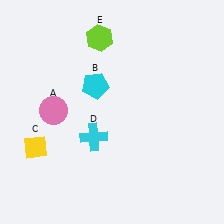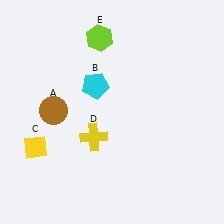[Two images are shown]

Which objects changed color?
A changed from pink to brown. D changed from cyan to yellow.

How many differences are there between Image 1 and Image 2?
There are 2 differences between the two images.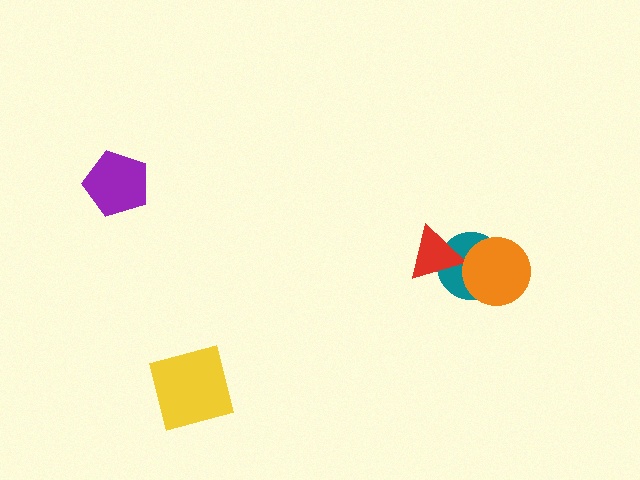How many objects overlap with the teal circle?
2 objects overlap with the teal circle.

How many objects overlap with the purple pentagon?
0 objects overlap with the purple pentagon.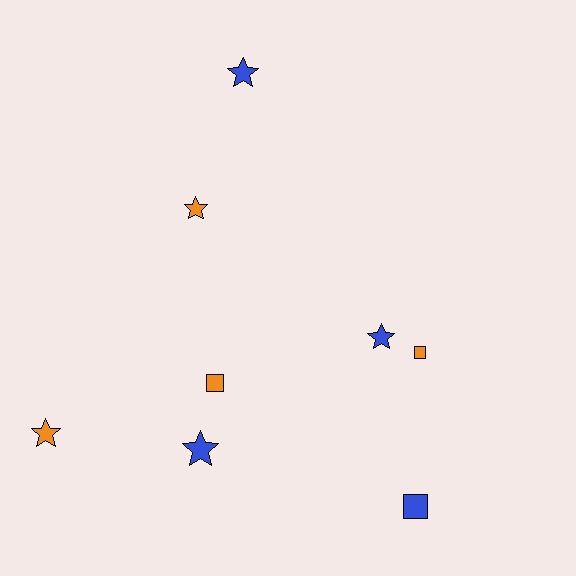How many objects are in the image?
There are 8 objects.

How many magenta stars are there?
There are no magenta stars.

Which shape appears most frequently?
Star, with 5 objects.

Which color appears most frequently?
Blue, with 4 objects.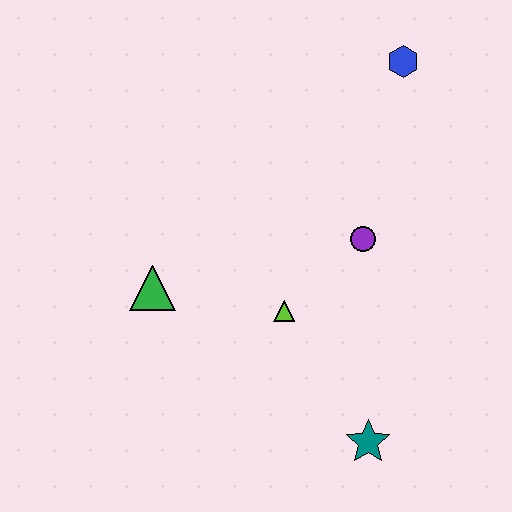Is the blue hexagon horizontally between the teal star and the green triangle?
No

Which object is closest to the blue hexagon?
The purple circle is closest to the blue hexagon.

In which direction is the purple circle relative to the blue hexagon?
The purple circle is below the blue hexagon.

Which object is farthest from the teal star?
The blue hexagon is farthest from the teal star.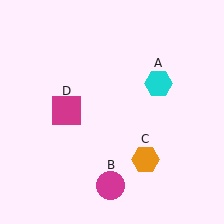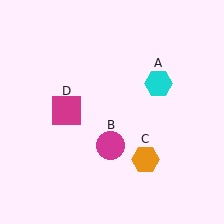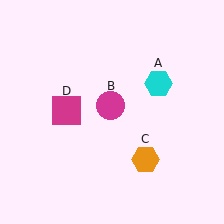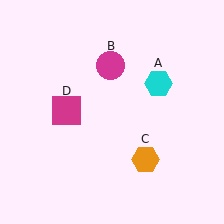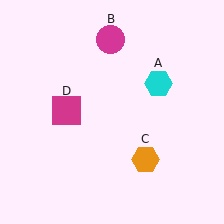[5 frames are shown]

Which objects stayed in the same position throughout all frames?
Cyan hexagon (object A) and orange hexagon (object C) and magenta square (object D) remained stationary.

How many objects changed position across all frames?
1 object changed position: magenta circle (object B).